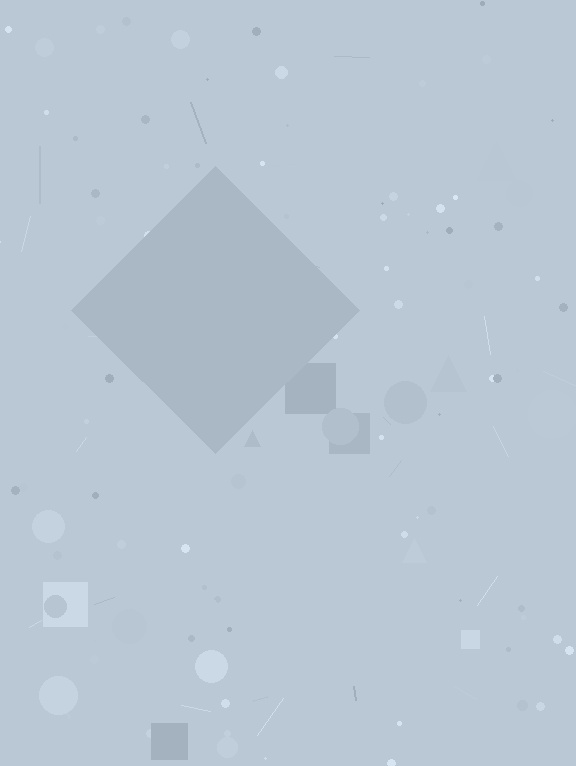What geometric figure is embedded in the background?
A diamond is embedded in the background.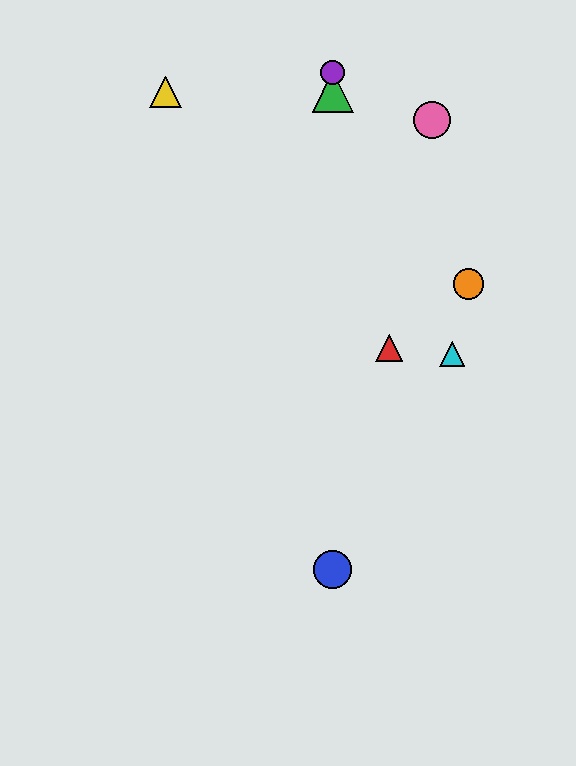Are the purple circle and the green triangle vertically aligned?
Yes, both are at x≈333.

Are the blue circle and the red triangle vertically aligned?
No, the blue circle is at x≈333 and the red triangle is at x≈389.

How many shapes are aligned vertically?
3 shapes (the blue circle, the green triangle, the purple circle) are aligned vertically.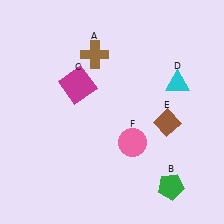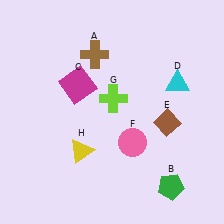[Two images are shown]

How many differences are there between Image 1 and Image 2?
There are 2 differences between the two images.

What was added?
A lime cross (G), a yellow triangle (H) were added in Image 2.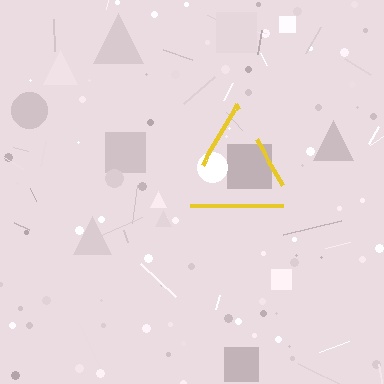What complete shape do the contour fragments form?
The contour fragments form a triangle.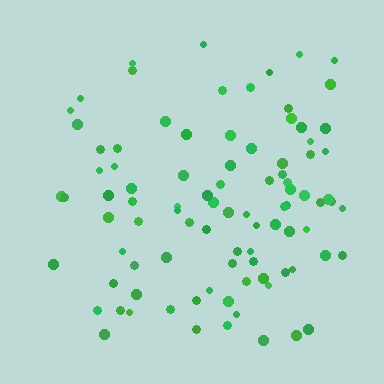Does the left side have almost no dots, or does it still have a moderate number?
Still a moderate number, just noticeably fewer than the right.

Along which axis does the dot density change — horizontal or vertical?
Horizontal.